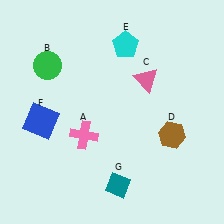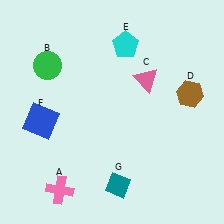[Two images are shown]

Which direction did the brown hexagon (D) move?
The brown hexagon (D) moved up.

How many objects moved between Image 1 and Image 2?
2 objects moved between the two images.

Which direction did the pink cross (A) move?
The pink cross (A) moved down.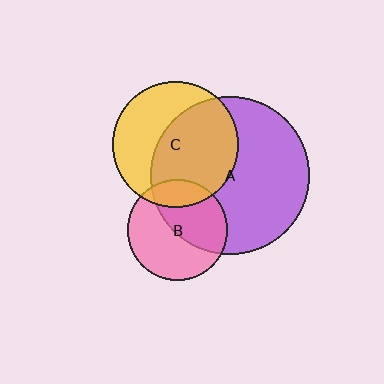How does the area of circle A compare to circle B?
Approximately 2.5 times.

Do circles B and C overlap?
Yes.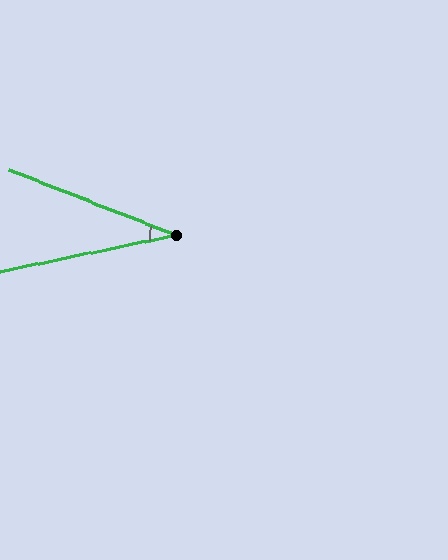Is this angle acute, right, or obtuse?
It is acute.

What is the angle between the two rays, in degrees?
Approximately 33 degrees.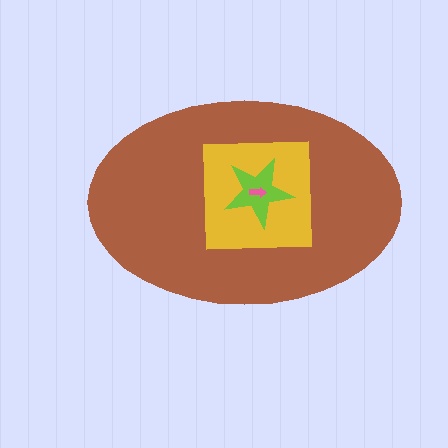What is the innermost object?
The pink arrow.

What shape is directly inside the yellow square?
The lime star.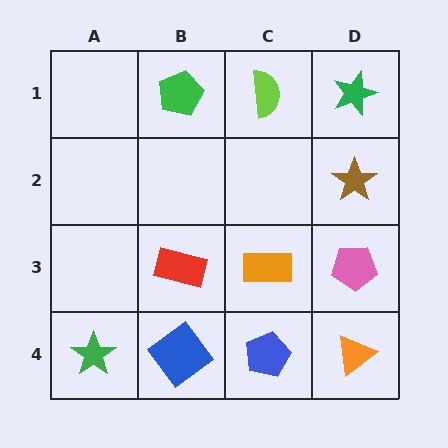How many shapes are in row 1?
3 shapes.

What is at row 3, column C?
An orange rectangle.